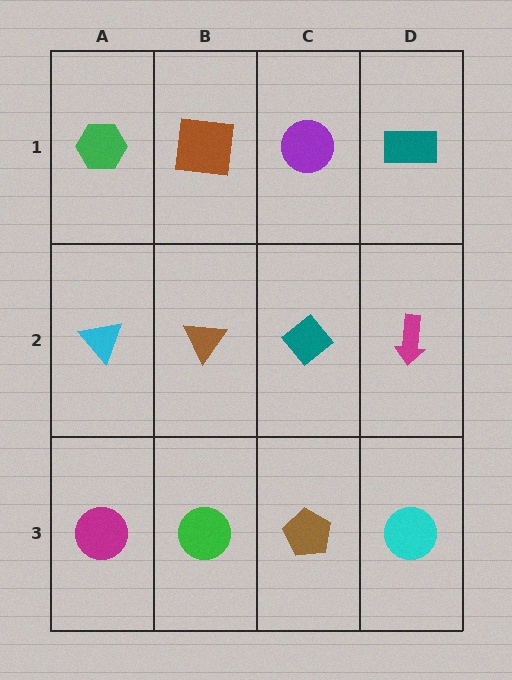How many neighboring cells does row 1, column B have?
3.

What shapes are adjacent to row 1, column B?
A brown triangle (row 2, column B), a green hexagon (row 1, column A), a purple circle (row 1, column C).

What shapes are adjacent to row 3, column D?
A magenta arrow (row 2, column D), a brown pentagon (row 3, column C).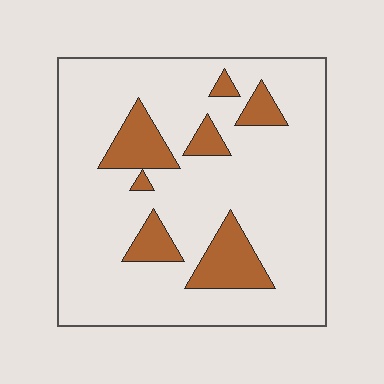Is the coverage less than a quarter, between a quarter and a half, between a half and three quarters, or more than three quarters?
Less than a quarter.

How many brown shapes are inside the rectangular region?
7.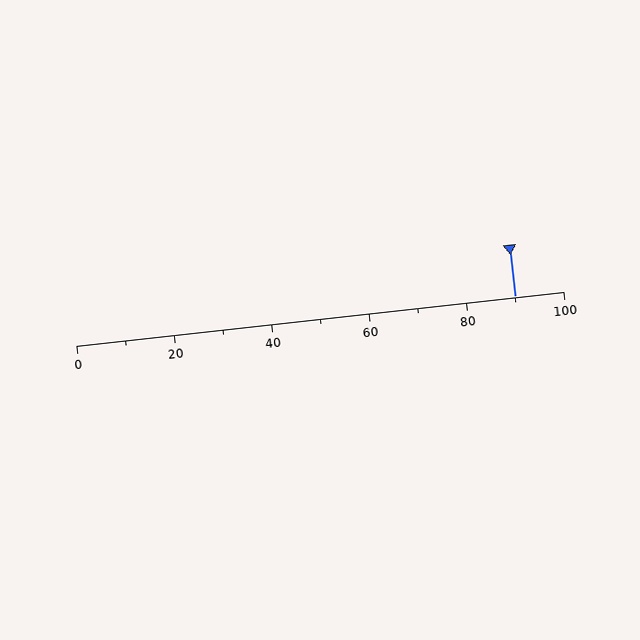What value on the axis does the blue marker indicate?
The marker indicates approximately 90.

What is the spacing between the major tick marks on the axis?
The major ticks are spaced 20 apart.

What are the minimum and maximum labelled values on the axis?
The axis runs from 0 to 100.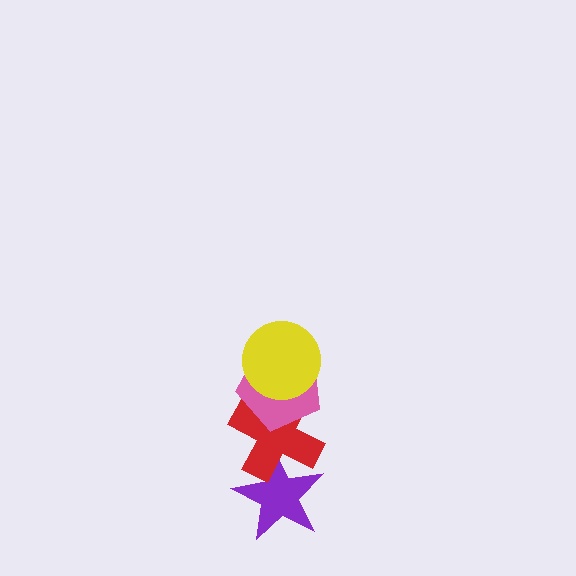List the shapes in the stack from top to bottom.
From top to bottom: the yellow circle, the pink pentagon, the red cross, the purple star.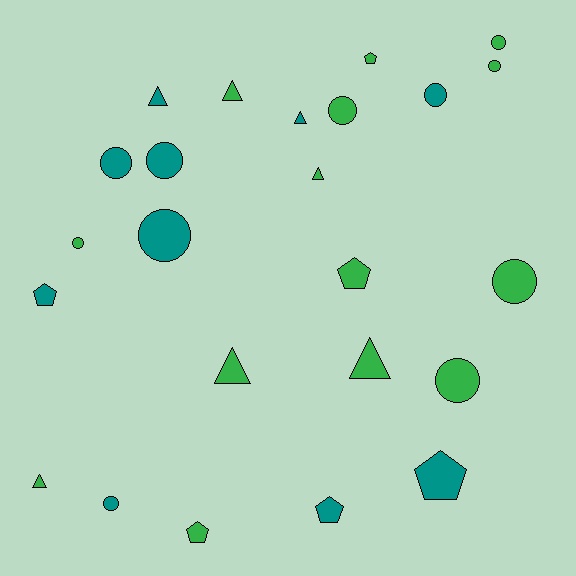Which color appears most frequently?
Green, with 14 objects.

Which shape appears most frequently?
Circle, with 11 objects.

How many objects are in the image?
There are 24 objects.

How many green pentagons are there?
There are 3 green pentagons.